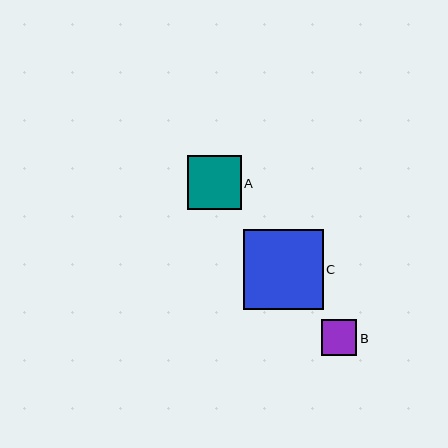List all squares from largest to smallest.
From largest to smallest: C, A, B.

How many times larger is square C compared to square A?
Square C is approximately 1.5 times the size of square A.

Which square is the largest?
Square C is the largest with a size of approximately 80 pixels.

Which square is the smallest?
Square B is the smallest with a size of approximately 36 pixels.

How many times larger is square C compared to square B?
Square C is approximately 2.2 times the size of square B.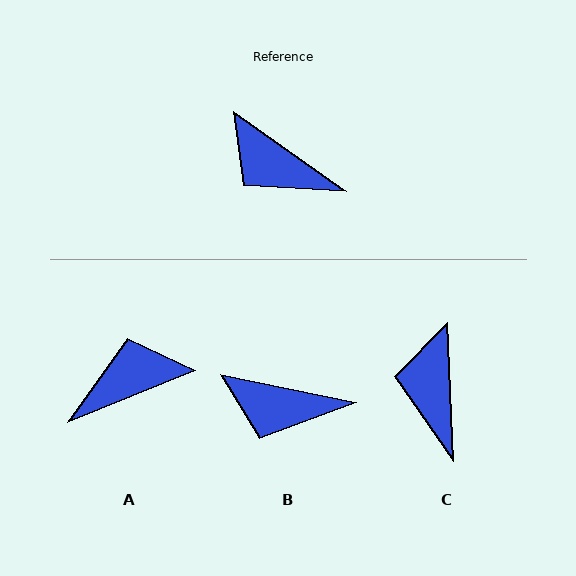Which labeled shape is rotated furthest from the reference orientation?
A, about 123 degrees away.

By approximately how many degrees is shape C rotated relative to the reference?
Approximately 52 degrees clockwise.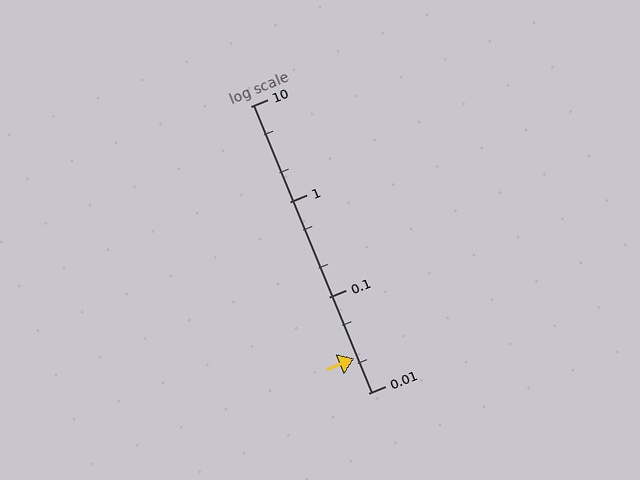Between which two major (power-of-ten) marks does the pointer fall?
The pointer is between 0.01 and 0.1.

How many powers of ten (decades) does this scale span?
The scale spans 3 decades, from 0.01 to 10.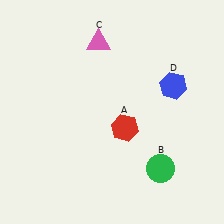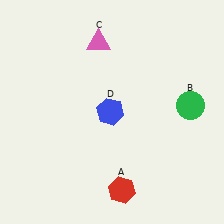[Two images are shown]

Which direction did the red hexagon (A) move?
The red hexagon (A) moved down.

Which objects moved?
The objects that moved are: the red hexagon (A), the green circle (B), the blue hexagon (D).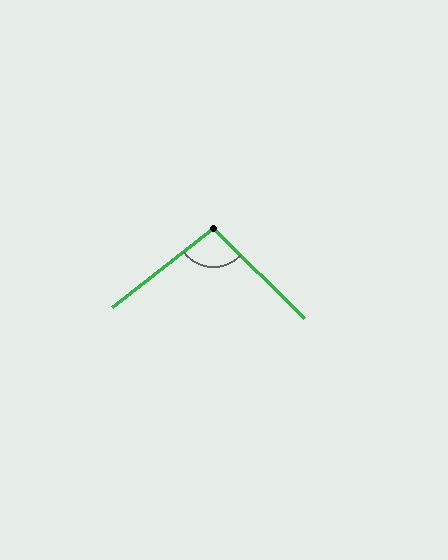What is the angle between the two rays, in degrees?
Approximately 98 degrees.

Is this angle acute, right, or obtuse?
It is obtuse.